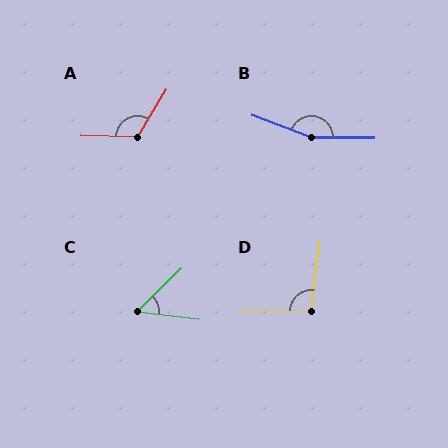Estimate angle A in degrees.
Approximately 120 degrees.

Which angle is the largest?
B, at approximately 160 degrees.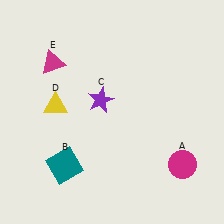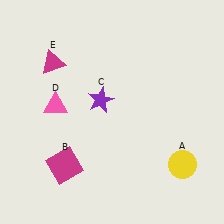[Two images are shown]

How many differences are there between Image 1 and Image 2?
There are 3 differences between the two images.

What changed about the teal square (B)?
In Image 1, B is teal. In Image 2, it changed to magenta.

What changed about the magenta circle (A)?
In Image 1, A is magenta. In Image 2, it changed to yellow.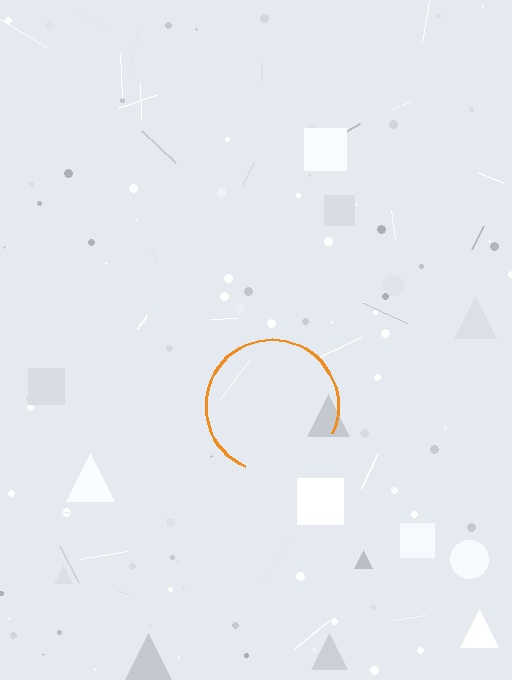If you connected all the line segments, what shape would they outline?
They would outline a circle.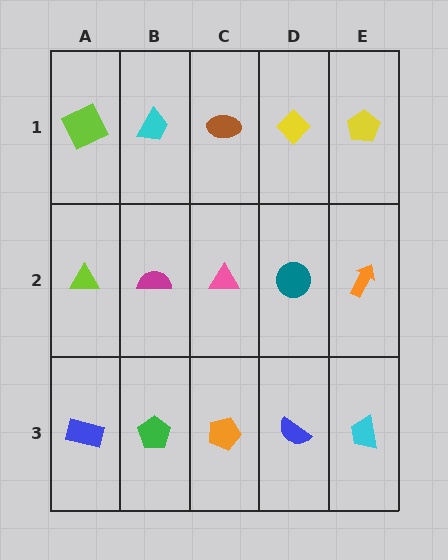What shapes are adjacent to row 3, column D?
A teal circle (row 2, column D), an orange pentagon (row 3, column C), a cyan trapezoid (row 3, column E).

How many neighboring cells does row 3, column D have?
3.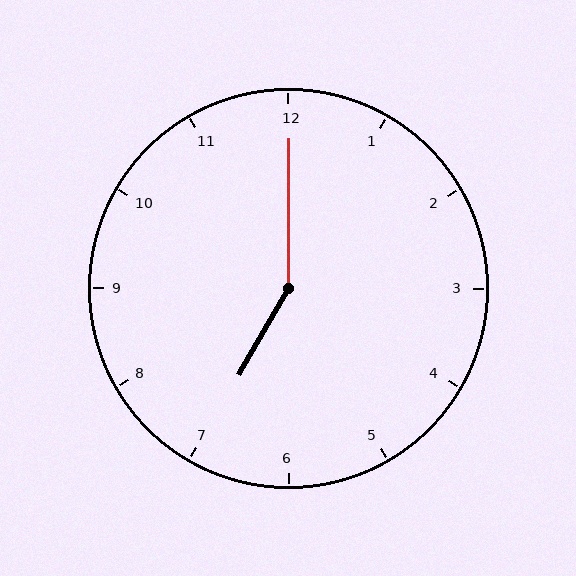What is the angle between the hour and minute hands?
Approximately 150 degrees.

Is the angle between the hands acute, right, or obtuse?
It is obtuse.